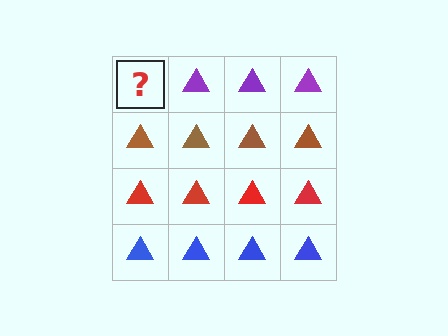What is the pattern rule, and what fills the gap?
The rule is that each row has a consistent color. The gap should be filled with a purple triangle.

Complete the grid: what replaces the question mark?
The question mark should be replaced with a purple triangle.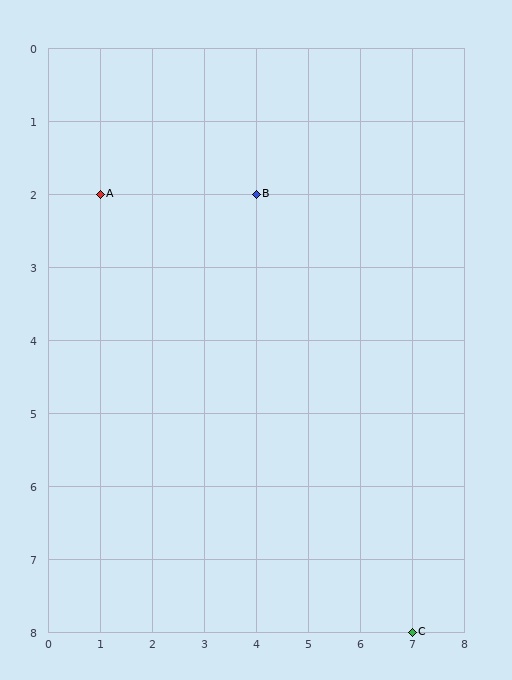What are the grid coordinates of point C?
Point C is at grid coordinates (7, 8).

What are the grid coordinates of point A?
Point A is at grid coordinates (1, 2).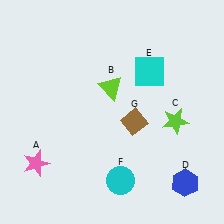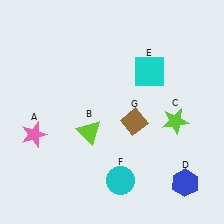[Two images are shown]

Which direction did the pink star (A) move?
The pink star (A) moved up.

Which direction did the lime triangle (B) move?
The lime triangle (B) moved down.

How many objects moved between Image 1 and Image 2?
2 objects moved between the two images.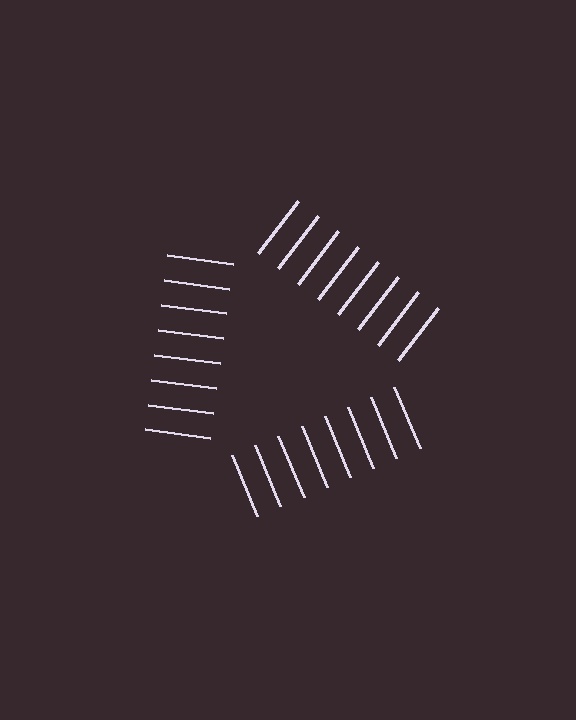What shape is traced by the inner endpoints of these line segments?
An illusory triangle — the line segments terminate on its edges but no continuous stroke is drawn.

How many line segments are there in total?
24 — 8 along each of the 3 edges.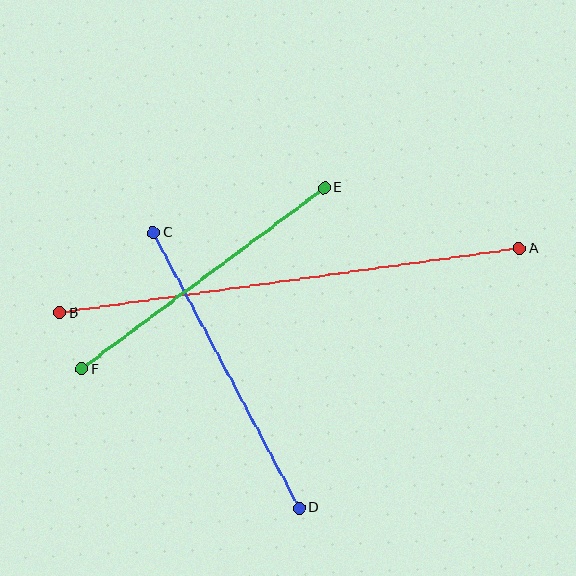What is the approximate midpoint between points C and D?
The midpoint is at approximately (226, 370) pixels.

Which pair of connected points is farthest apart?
Points A and B are farthest apart.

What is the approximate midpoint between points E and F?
The midpoint is at approximately (203, 278) pixels.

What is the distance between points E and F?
The distance is approximately 302 pixels.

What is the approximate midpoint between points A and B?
The midpoint is at approximately (290, 281) pixels.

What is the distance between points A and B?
The distance is approximately 464 pixels.